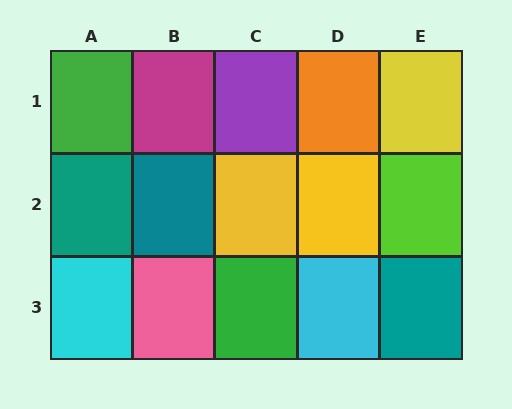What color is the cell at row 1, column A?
Green.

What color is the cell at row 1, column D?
Orange.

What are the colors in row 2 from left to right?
Teal, teal, yellow, yellow, lime.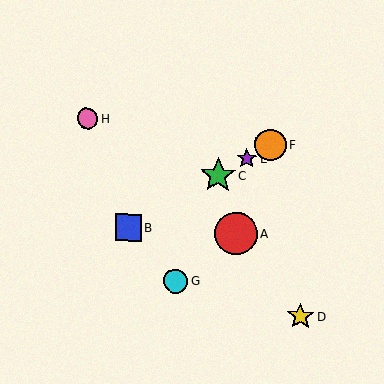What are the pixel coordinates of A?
Object A is at (236, 233).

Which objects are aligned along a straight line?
Objects B, C, E, F are aligned along a straight line.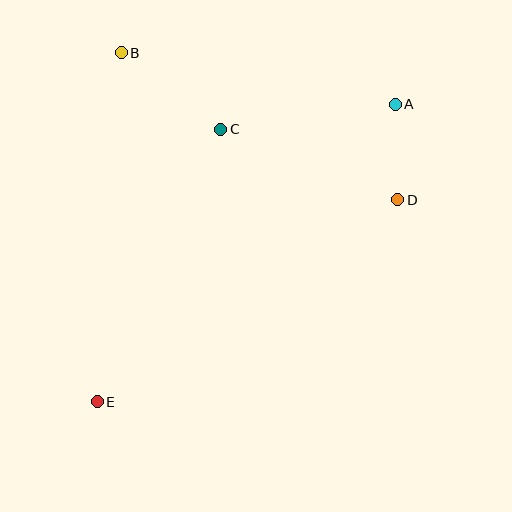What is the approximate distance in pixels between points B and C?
The distance between B and C is approximately 125 pixels.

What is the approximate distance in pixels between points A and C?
The distance between A and C is approximately 176 pixels.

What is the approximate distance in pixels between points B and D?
The distance between B and D is approximately 313 pixels.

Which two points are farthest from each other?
Points A and E are farthest from each other.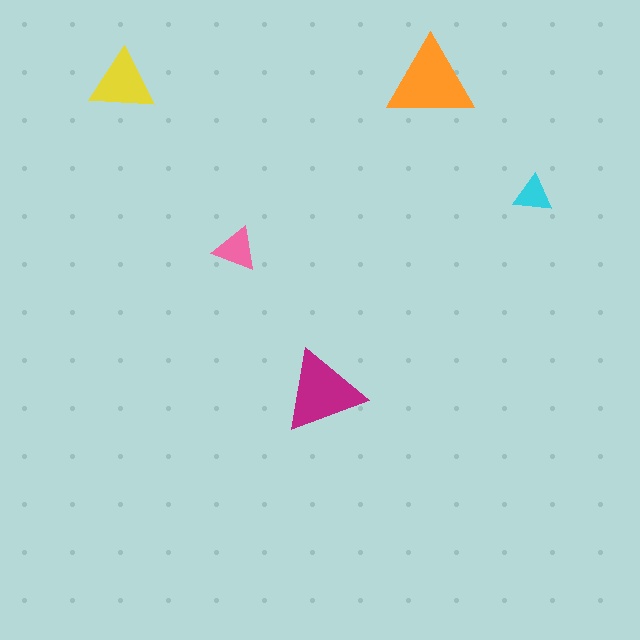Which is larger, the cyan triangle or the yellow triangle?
The yellow one.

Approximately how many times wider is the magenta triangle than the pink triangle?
About 2 times wider.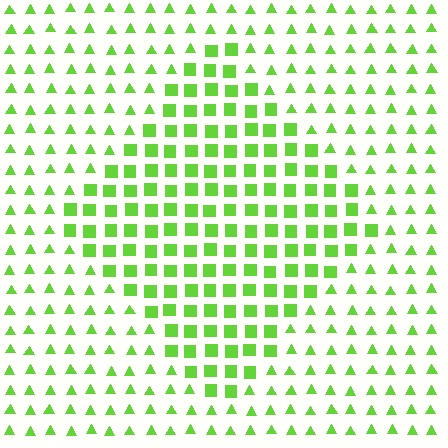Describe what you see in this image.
The image is filled with small lime elements arranged in a uniform grid. A diamond-shaped region contains squares, while the surrounding area contains triangles. The boundary is defined purely by the change in element shape.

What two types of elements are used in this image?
The image uses squares inside the diamond region and triangles outside it.